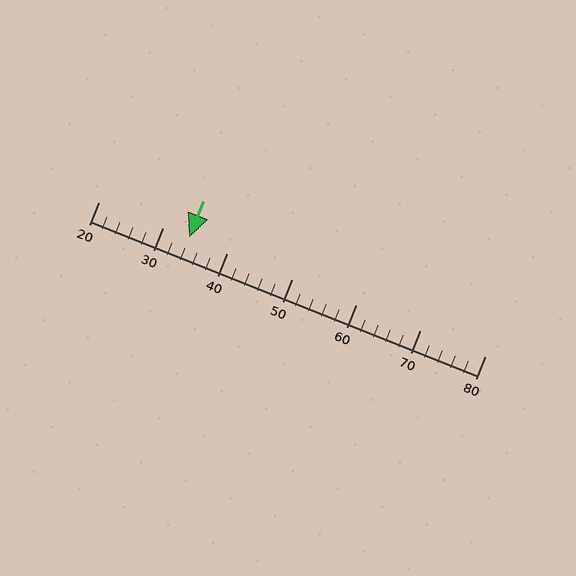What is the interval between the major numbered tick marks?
The major tick marks are spaced 10 units apart.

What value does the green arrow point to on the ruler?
The green arrow points to approximately 34.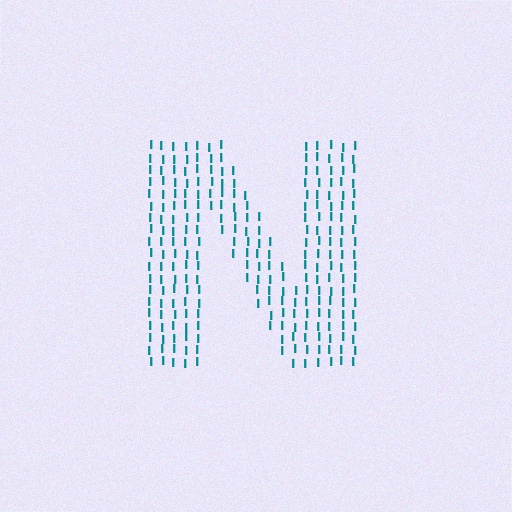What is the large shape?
The large shape is the letter N.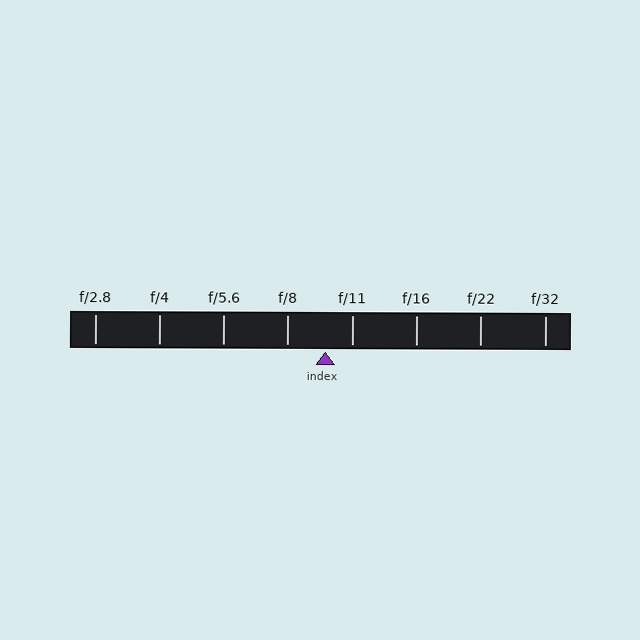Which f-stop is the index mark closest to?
The index mark is closest to f/11.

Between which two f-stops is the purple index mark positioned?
The index mark is between f/8 and f/11.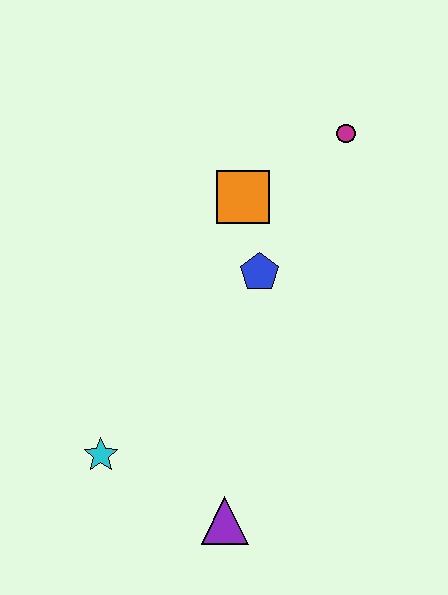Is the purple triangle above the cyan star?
No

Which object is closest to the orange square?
The blue pentagon is closest to the orange square.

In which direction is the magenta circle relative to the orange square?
The magenta circle is to the right of the orange square.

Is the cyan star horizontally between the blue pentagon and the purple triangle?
No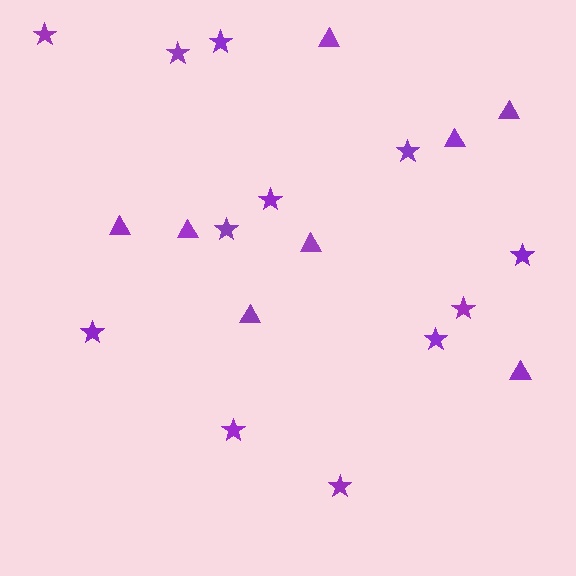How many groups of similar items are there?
There are 2 groups: one group of stars (12) and one group of triangles (8).